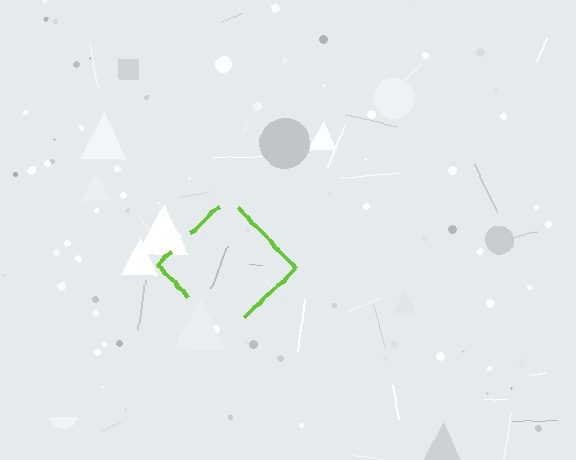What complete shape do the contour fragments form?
The contour fragments form a diamond.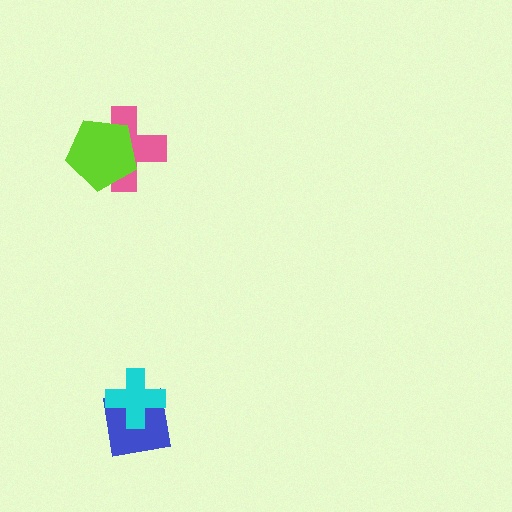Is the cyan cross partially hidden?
No, no other shape covers it.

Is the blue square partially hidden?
Yes, it is partially covered by another shape.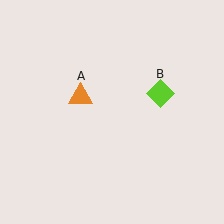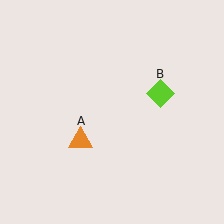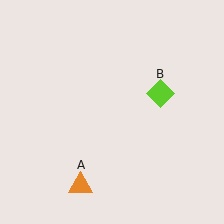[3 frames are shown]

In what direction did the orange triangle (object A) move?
The orange triangle (object A) moved down.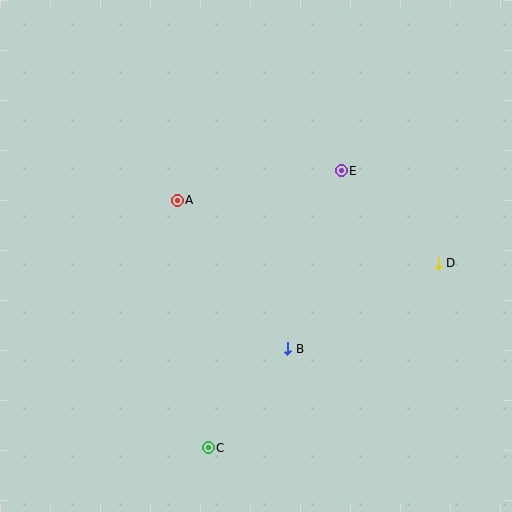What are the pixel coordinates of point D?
Point D is at (438, 263).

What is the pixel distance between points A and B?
The distance between A and B is 185 pixels.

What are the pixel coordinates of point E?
Point E is at (341, 171).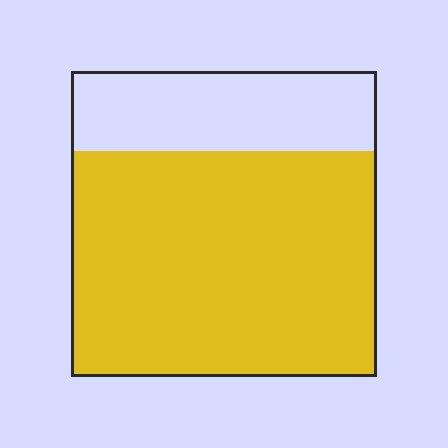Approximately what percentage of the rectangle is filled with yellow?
Approximately 75%.